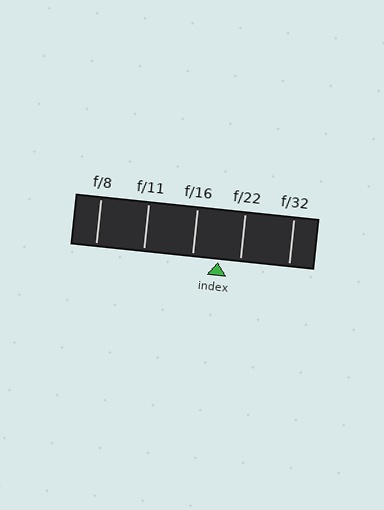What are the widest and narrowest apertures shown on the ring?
The widest aperture shown is f/8 and the narrowest is f/32.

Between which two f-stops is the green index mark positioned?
The index mark is between f/16 and f/22.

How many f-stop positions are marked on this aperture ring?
There are 5 f-stop positions marked.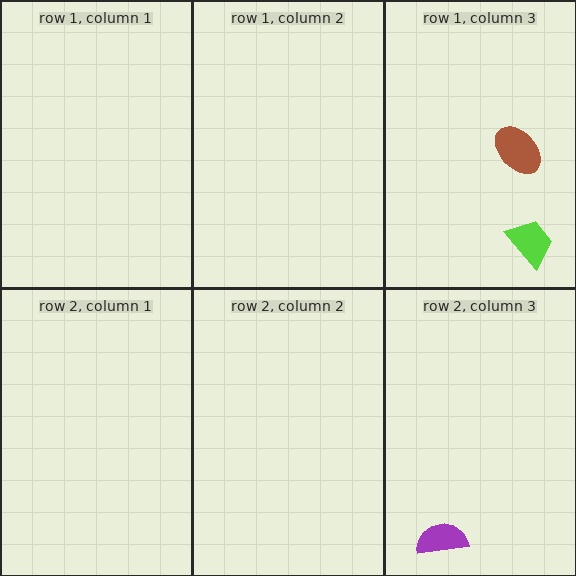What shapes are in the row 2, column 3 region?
The purple semicircle.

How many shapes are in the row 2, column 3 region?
1.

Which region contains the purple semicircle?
The row 2, column 3 region.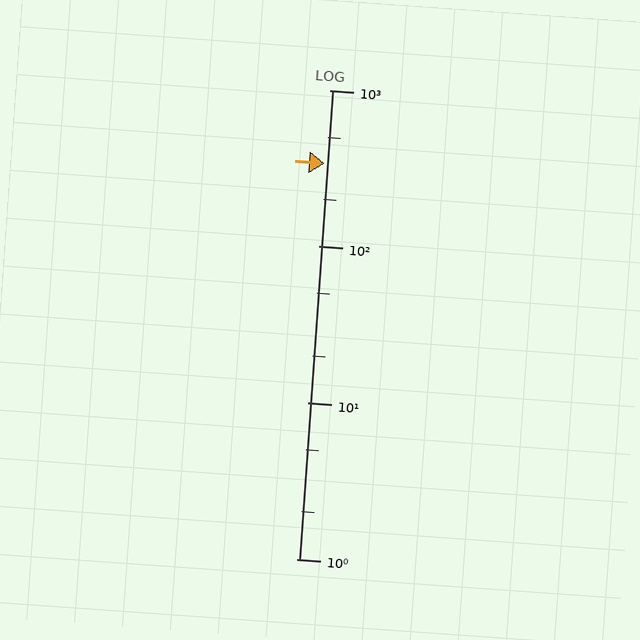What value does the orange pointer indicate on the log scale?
The pointer indicates approximately 340.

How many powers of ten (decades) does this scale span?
The scale spans 3 decades, from 1 to 1000.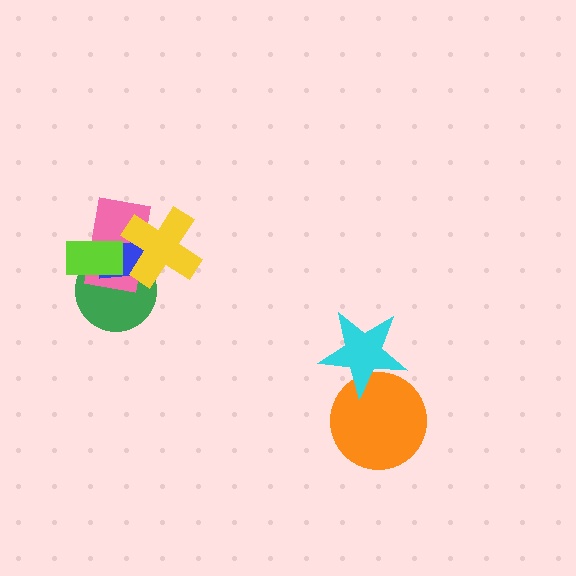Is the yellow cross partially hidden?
No, no other shape covers it.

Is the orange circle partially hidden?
Yes, it is partially covered by another shape.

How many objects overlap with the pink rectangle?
4 objects overlap with the pink rectangle.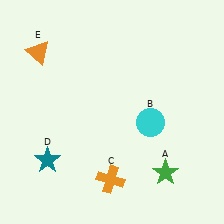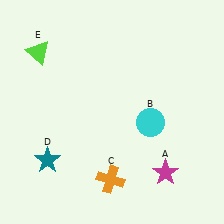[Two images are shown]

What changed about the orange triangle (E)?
In Image 1, E is orange. In Image 2, it changed to lime.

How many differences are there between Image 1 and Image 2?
There are 2 differences between the two images.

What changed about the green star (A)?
In Image 1, A is green. In Image 2, it changed to magenta.